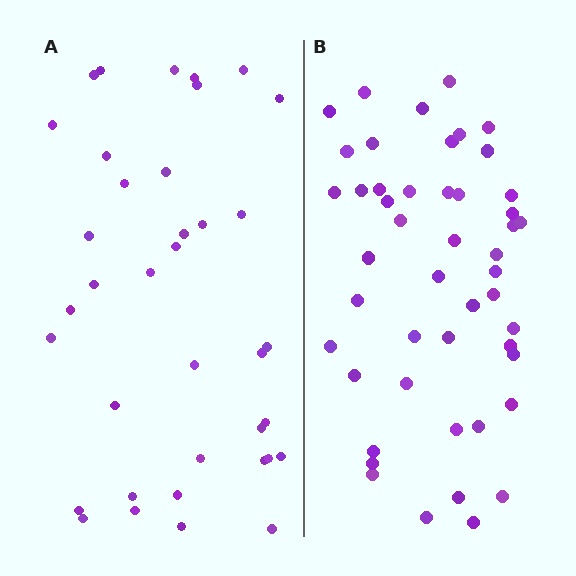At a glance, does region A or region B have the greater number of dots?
Region B (the right region) has more dots.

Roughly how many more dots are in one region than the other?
Region B has roughly 12 or so more dots than region A.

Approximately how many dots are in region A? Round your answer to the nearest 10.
About 40 dots. (The exact count is 37, which rounds to 40.)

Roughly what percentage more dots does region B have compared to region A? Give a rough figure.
About 30% more.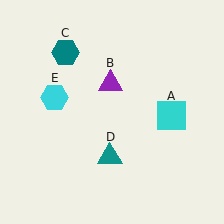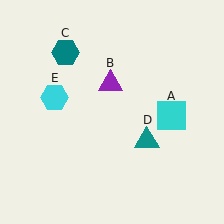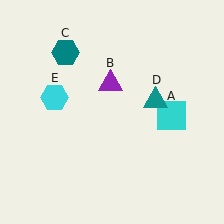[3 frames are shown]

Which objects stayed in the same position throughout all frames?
Cyan square (object A) and purple triangle (object B) and teal hexagon (object C) and cyan hexagon (object E) remained stationary.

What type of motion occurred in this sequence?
The teal triangle (object D) rotated counterclockwise around the center of the scene.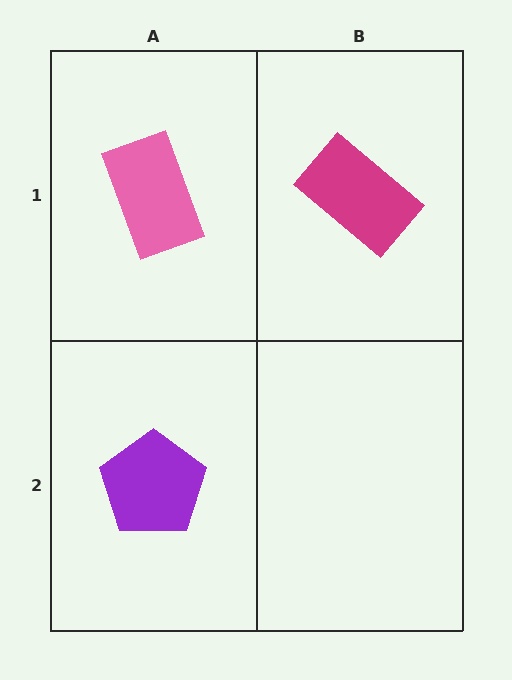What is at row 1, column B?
A magenta rectangle.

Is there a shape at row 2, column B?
No, that cell is empty.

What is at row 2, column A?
A purple pentagon.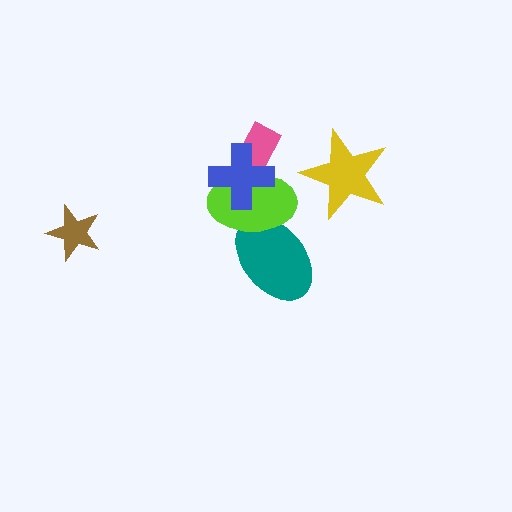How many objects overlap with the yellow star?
0 objects overlap with the yellow star.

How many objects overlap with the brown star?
0 objects overlap with the brown star.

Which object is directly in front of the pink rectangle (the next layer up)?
The lime ellipse is directly in front of the pink rectangle.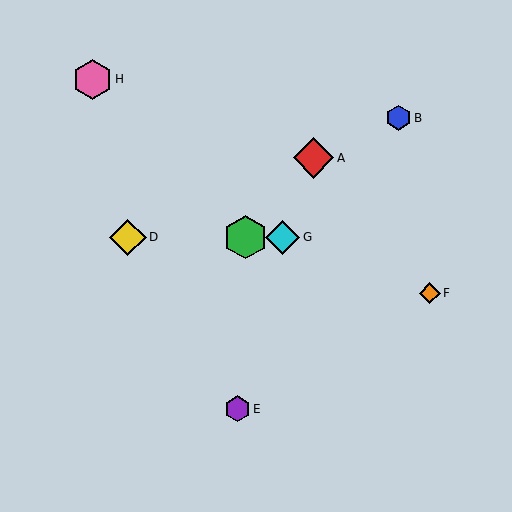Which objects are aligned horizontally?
Objects C, D, G are aligned horizontally.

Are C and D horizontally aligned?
Yes, both are at y≈237.